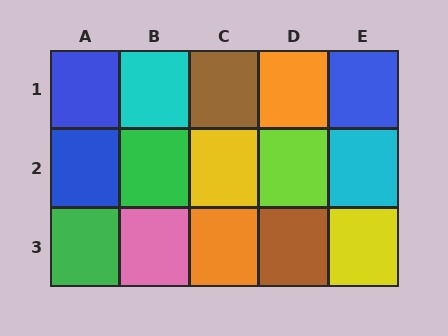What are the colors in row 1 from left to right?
Blue, cyan, brown, orange, blue.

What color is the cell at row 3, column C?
Orange.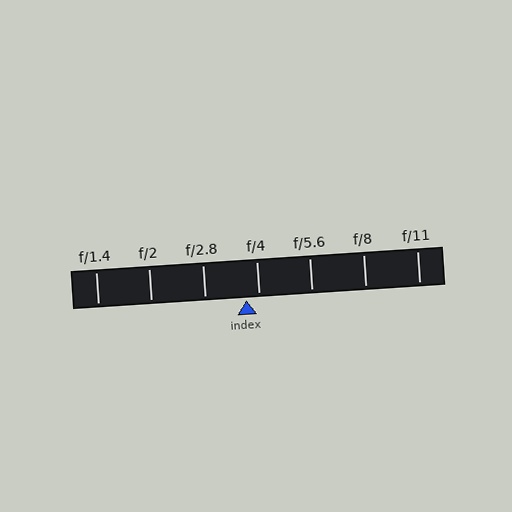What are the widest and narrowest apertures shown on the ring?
The widest aperture shown is f/1.4 and the narrowest is f/11.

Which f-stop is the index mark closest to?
The index mark is closest to f/4.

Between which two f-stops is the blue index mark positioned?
The index mark is between f/2.8 and f/4.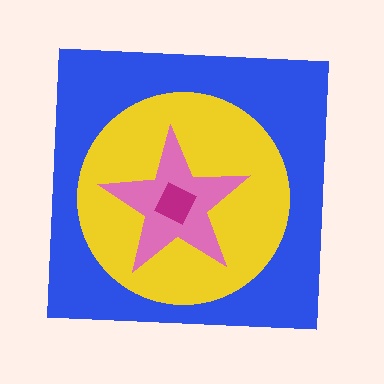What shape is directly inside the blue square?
The yellow circle.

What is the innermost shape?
The magenta diamond.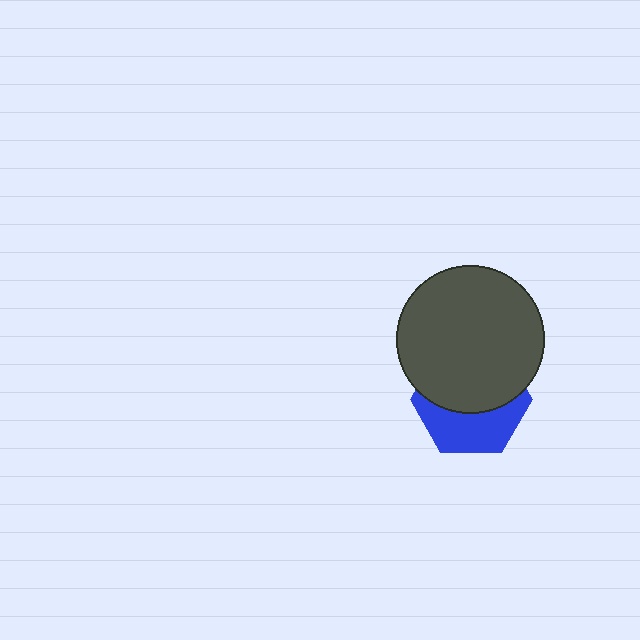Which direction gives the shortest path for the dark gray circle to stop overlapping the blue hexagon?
Moving up gives the shortest separation.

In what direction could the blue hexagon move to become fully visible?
The blue hexagon could move down. That would shift it out from behind the dark gray circle entirely.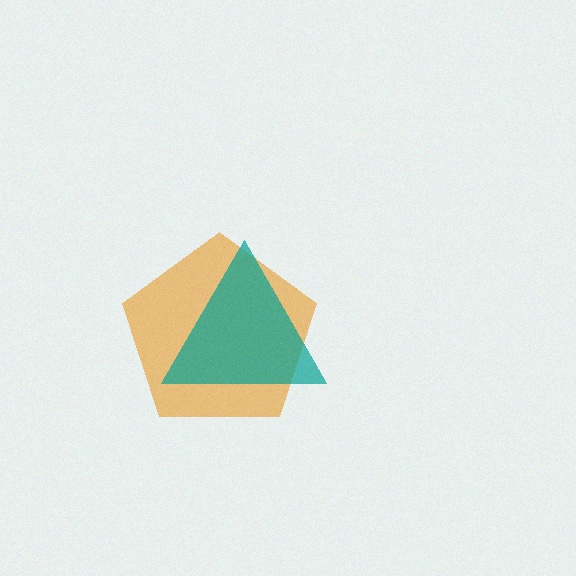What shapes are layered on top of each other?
The layered shapes are: an orange pentagon, a teal triangle.